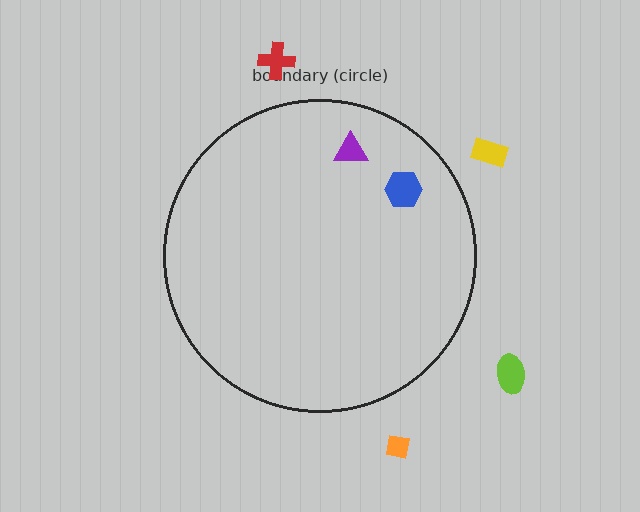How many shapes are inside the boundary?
2 inside, 4 outside.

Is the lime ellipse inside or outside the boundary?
Outside.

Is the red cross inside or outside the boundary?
Outside.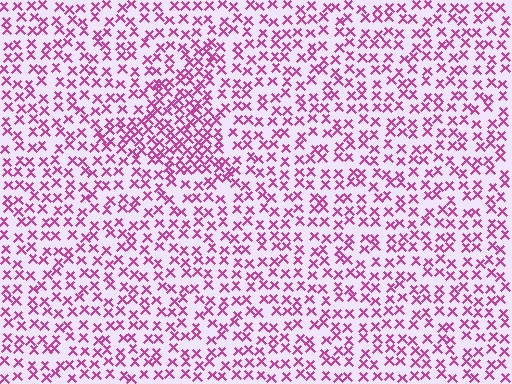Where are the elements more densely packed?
The elements are more densely packed inside the triangle boundary.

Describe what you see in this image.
The image contains small magenta elements arranged at two different densities. A triangle-shaped region is visible where the elements are more densely packed than the surrounding area.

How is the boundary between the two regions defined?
The boundary is defined by a change in element density (approximately 1.7x ratio). All elements are the same color, size, and shape.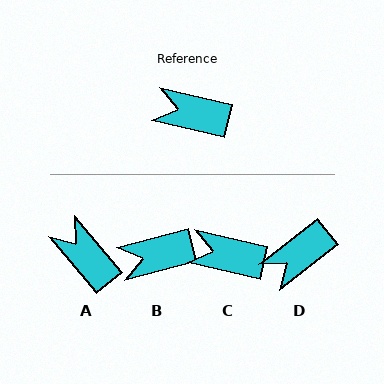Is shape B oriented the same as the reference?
No, it is off by about 28 degrees.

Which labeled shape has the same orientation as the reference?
C.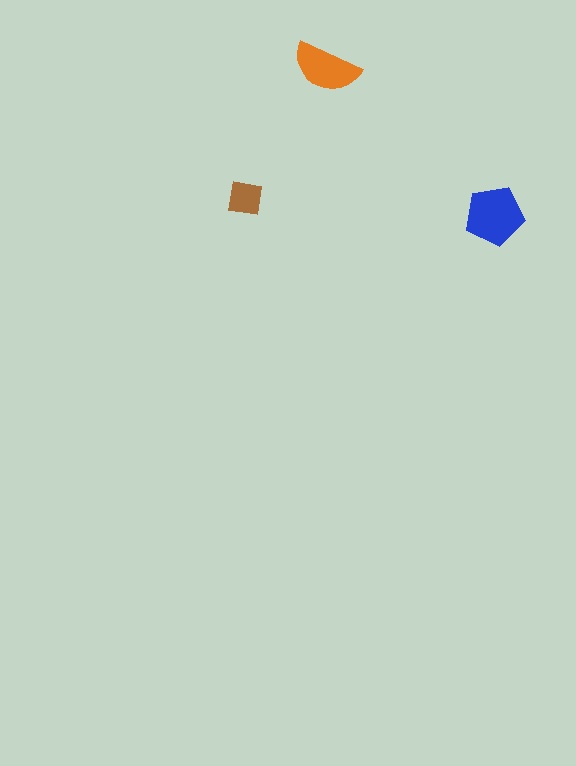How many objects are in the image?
There are 3 objects in the image.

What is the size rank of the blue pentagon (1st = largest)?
1st.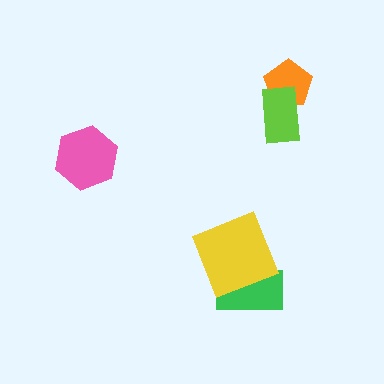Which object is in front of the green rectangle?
The yellow square is in front of the green rectangle.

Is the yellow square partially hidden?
No, no other shape covers it.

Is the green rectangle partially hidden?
Yes, it is partially covered by another shape.